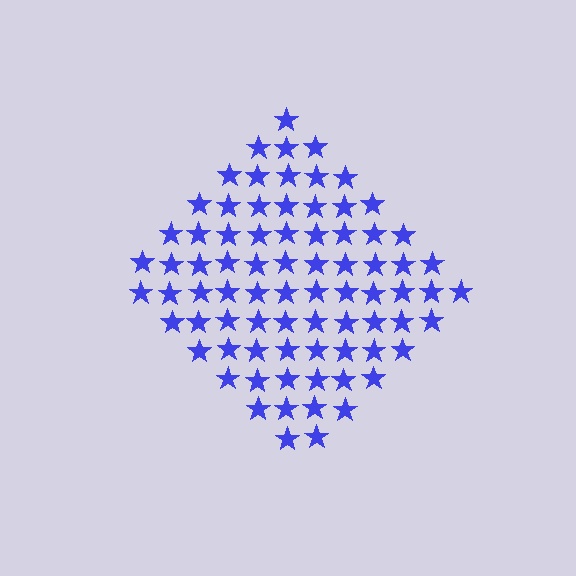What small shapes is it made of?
It is made of small stars.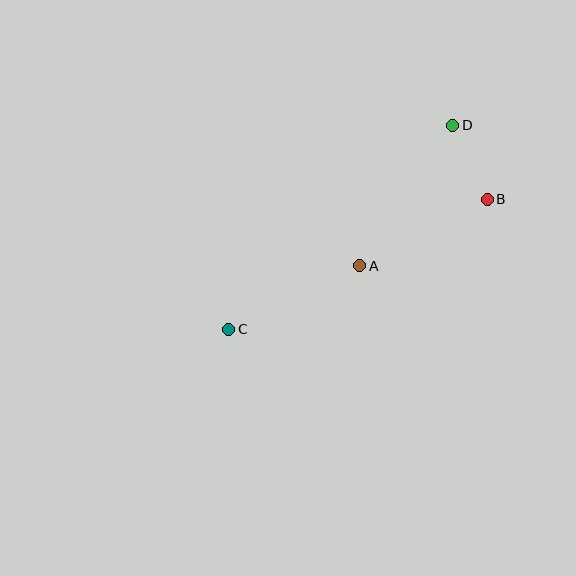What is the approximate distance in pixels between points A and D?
The distance between A and D is approximately 169 pixels.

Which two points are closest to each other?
Points B and D are closest to each other.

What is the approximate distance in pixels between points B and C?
The distance between B and C is approximately 290 pixels.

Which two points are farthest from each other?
Points C and D are farthest from each other.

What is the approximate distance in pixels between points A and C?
The distance between A and C is approximately 145 pixels.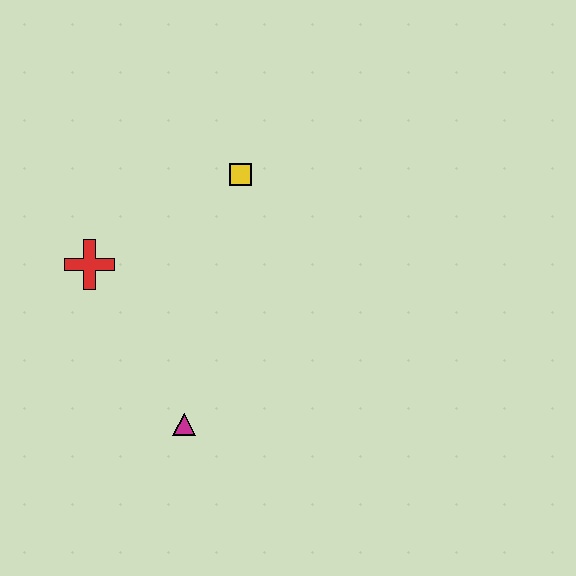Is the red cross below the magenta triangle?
No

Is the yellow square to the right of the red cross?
Yes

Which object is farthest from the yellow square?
The magenta triangle is farthest from the yellow square.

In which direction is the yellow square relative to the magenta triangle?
The yellow square is above the magenta triangle.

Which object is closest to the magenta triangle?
The red cross is closest to the magenta triangle.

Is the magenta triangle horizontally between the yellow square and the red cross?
Yes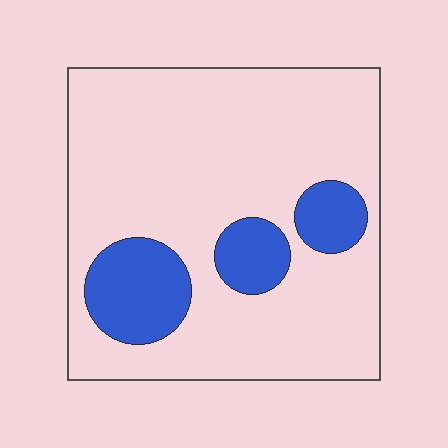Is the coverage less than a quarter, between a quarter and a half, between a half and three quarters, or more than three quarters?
Less than a quarter.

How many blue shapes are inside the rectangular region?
3.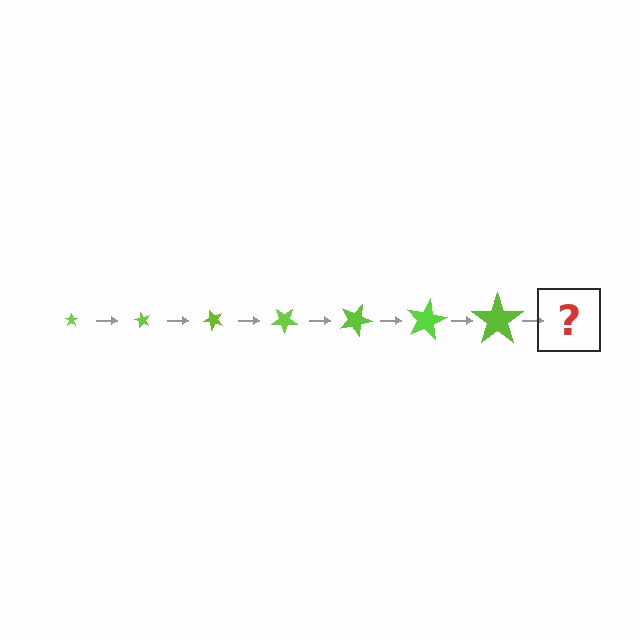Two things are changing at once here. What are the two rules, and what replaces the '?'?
The two rules are that the star grows larger each step and it rotates 60 degrees each step. The '?' should be a star, larger than the previous one and rotated 420 degrees from the start.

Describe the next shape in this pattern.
It should be a star, larger than the previous one and rotated 420 degrees from the start.